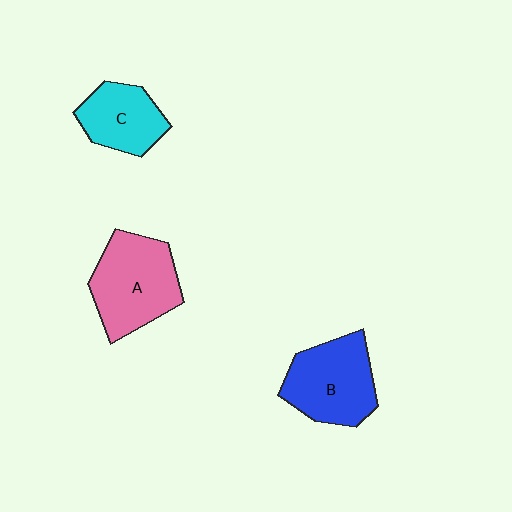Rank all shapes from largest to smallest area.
From largest to smallest: A (pink), B (blue), C (cyan).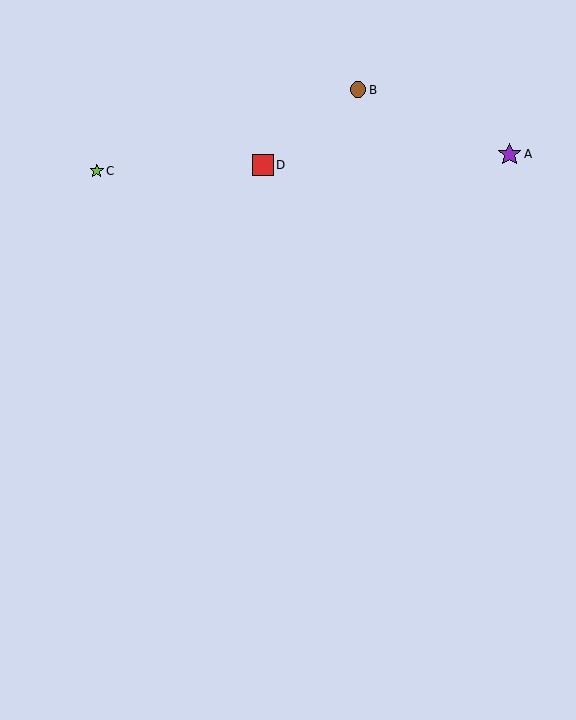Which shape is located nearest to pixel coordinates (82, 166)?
The lime star (labeled C) at (97, 171) is nearest to that location.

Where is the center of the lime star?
The center of the lime star is at (97, 171).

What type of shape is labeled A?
Shape A is a purple star.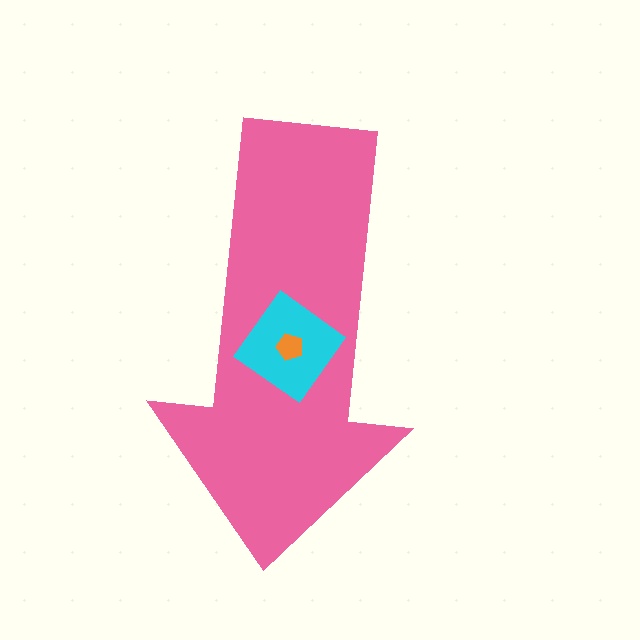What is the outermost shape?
The pink arrow.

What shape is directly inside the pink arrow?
The cyan diamond.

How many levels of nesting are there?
3.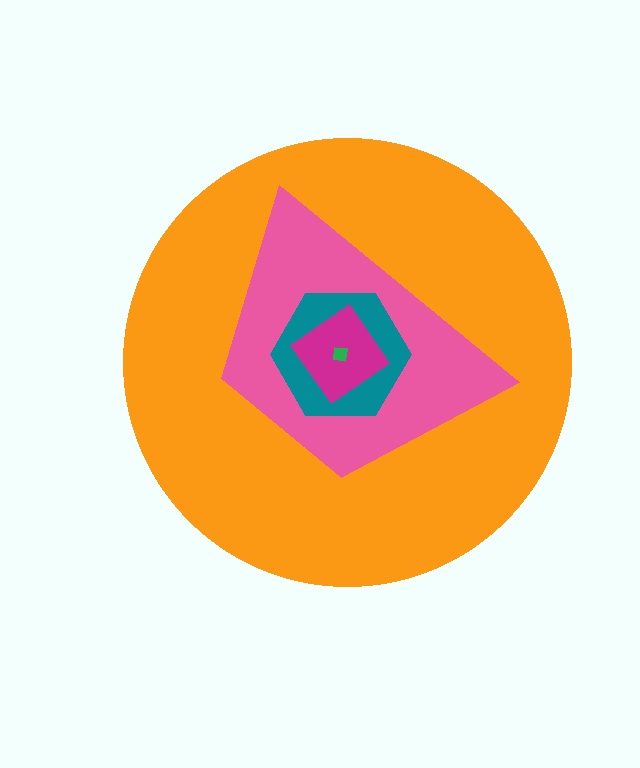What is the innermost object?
The green square.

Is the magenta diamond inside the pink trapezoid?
Yes.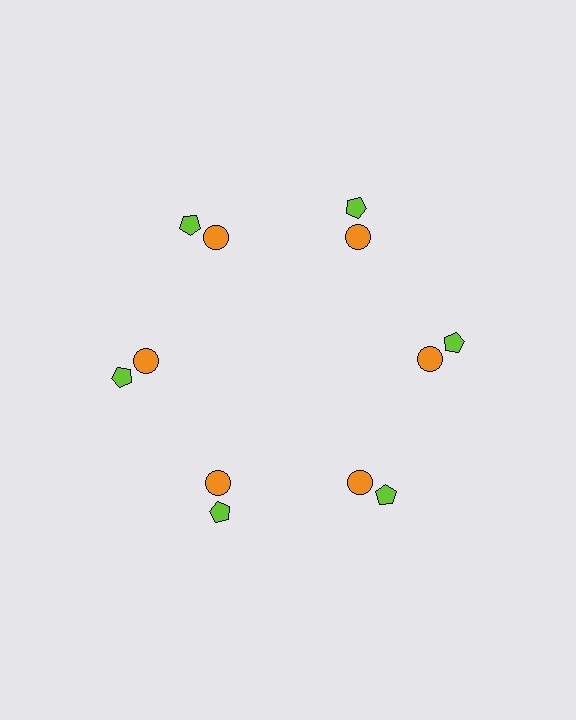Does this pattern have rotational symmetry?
Yes, this pattern has 6-fold rotational symmetry. It looks the same after rotating 60 degrees around the center.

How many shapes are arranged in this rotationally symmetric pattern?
There are 12 shapes, arranged in 6 groups of 2.